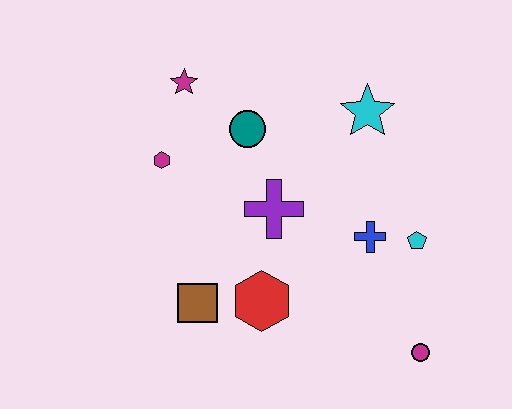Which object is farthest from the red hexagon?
The magenta star is farthest from the red hexagon.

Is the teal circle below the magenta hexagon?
No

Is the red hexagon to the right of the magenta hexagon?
Yes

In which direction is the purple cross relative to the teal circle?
The purple cross is below the teal circle.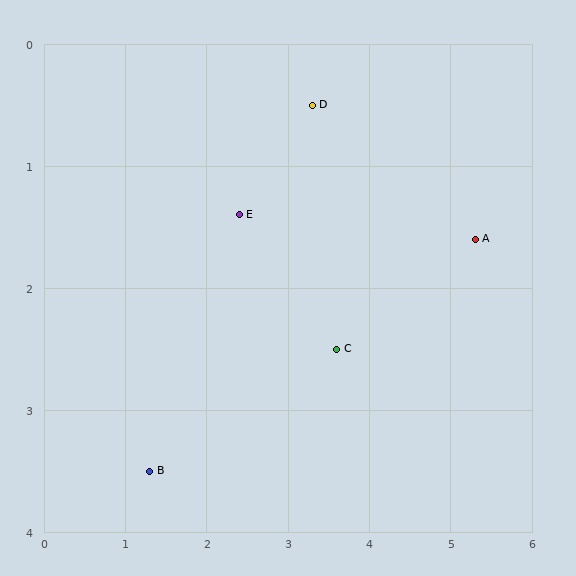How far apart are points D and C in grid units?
Points D and C are about 2.0 grid units apart.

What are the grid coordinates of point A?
Point A is at approximately (5.3, 1.6).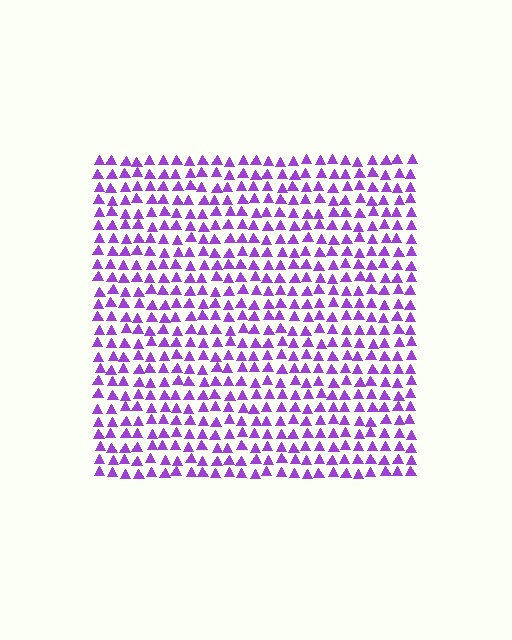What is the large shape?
The large shape is a square.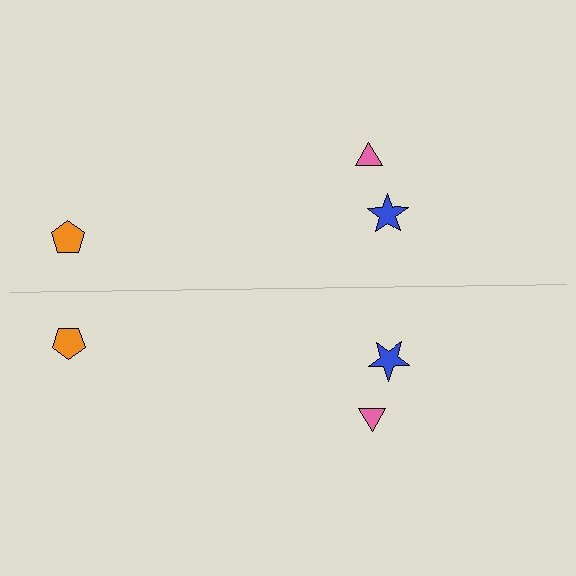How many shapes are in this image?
There are 6 shapes in this image.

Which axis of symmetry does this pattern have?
The pattern has a horizontal axis of symmetry running through the center of the image.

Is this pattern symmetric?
Yes, this pattern has bilateral (reflection) symmetry.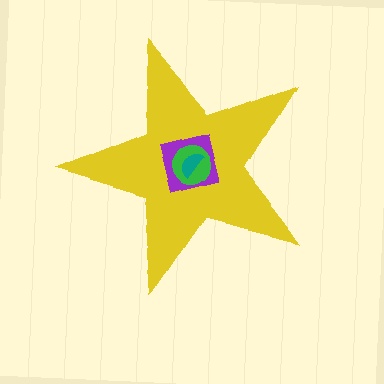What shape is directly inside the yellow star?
The purple square.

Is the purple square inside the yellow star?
Yes.